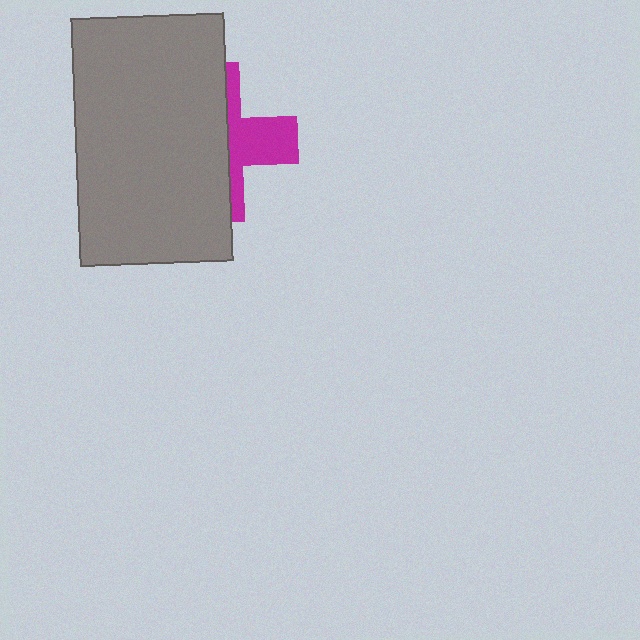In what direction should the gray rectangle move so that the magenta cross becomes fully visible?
The gray rectangle should move left. That is the shortest direction to clear the overlap and leave the magenta cross fully visible.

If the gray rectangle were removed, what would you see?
You would see the complete magenta cross.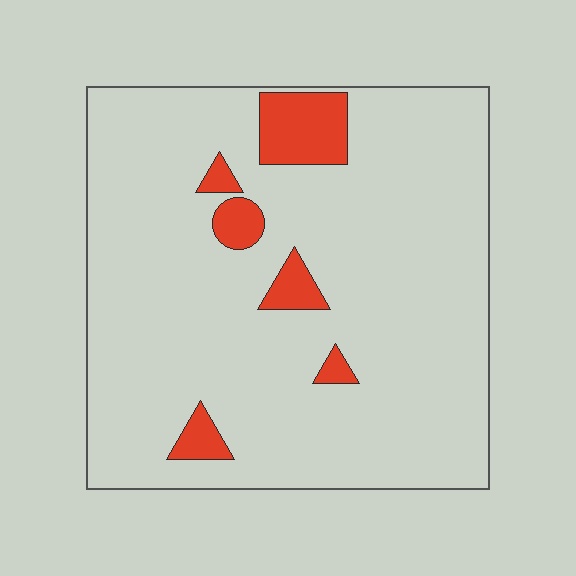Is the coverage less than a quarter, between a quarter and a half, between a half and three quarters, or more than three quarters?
Less than a quarter.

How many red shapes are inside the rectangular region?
6.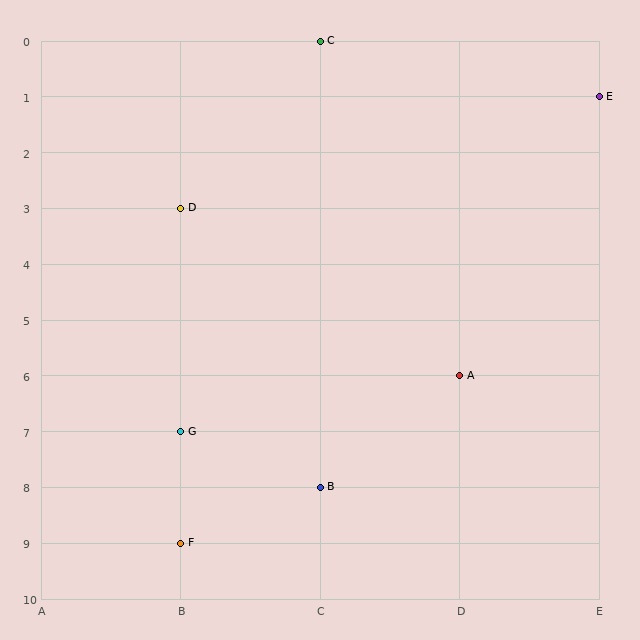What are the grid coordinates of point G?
Point G is at grid coordinates (B, 7).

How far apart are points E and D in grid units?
Points E and D are 3 columns and 2 rows apart (about 3.6 grid units diagonally).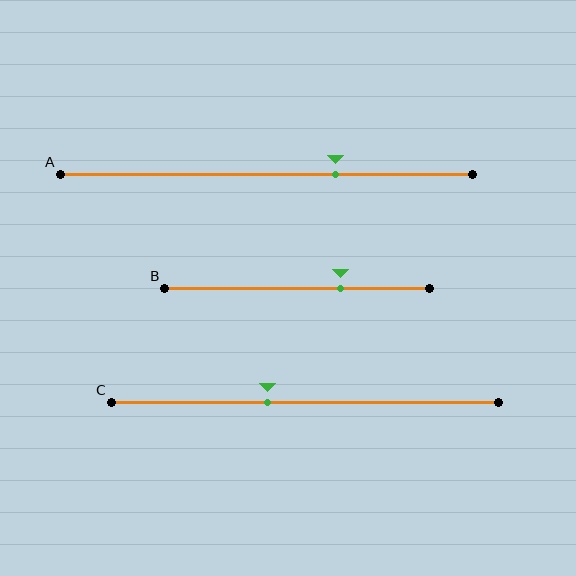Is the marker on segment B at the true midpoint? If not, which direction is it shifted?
No, the marker on segment B is shifted to the right by about 17% of the segment length.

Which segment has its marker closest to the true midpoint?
Segment C has its marker closest to the true midpoint.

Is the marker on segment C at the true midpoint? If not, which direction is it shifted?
No, the marker on segment C is shifted to the left by about 10% of the segment length.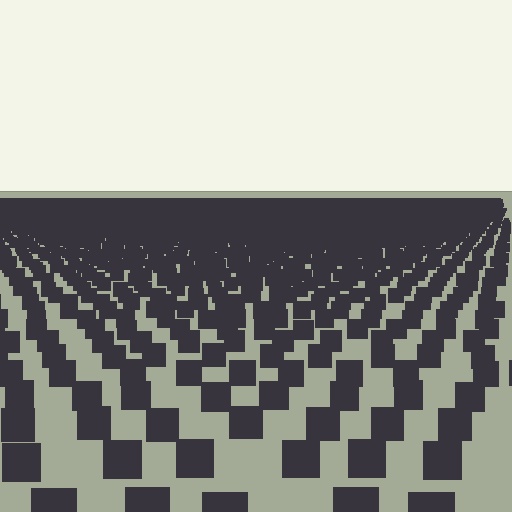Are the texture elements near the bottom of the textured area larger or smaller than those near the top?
Larger. Near the bottom, elements are closer to the viewer and appear at a bigger on-screen size.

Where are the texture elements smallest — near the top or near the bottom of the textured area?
Near the top.